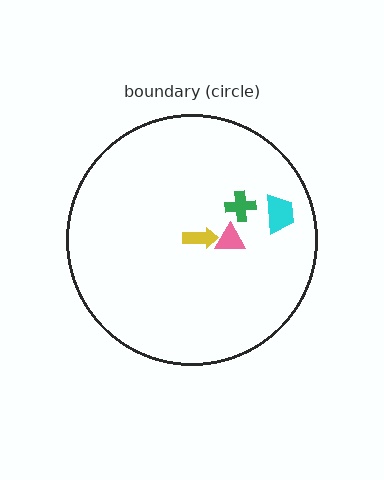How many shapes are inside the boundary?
4 inside, 0 outside.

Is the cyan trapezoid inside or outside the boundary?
Inside.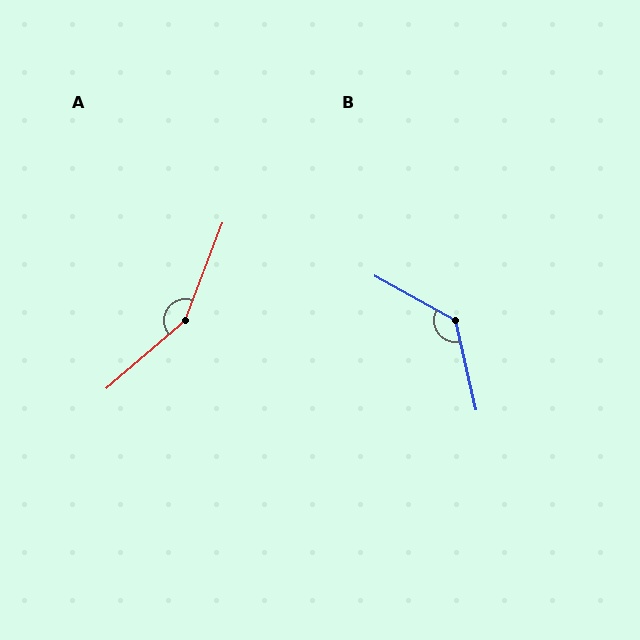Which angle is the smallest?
B, at approximately 132 degrees.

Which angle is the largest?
A, at approximately 152 degrees.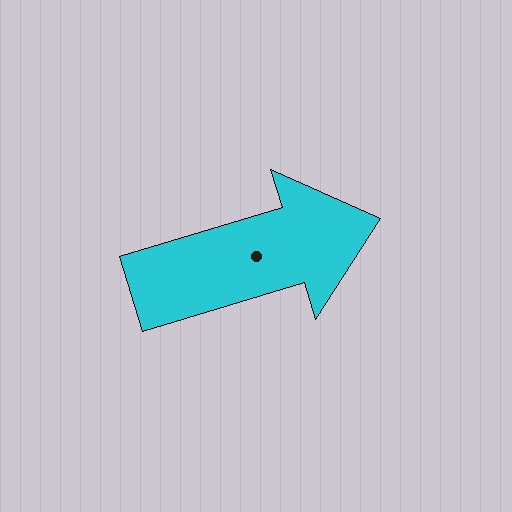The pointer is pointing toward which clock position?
Roughly 2 o'clock.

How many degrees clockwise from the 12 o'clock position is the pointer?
Approximately 73 degrees.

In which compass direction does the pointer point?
East.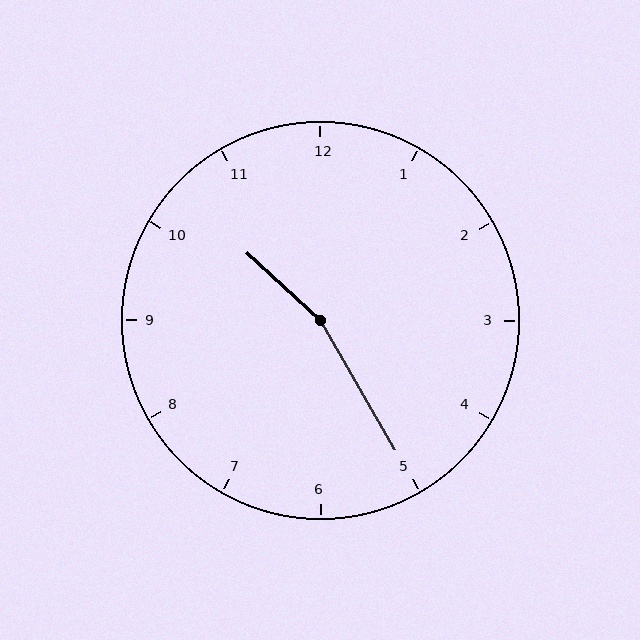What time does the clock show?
10:25.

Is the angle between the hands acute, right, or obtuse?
It is obtuse.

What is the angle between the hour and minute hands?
Approximately 162 degrees.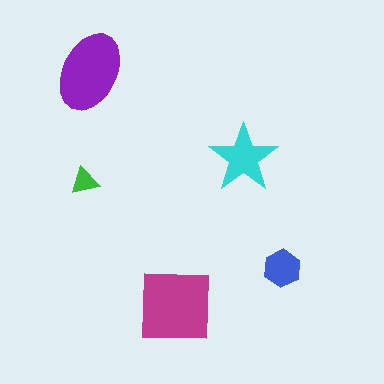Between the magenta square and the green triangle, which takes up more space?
The magenta square.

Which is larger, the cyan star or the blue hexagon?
The cyan star.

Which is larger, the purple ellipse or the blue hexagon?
The purple ellipse.